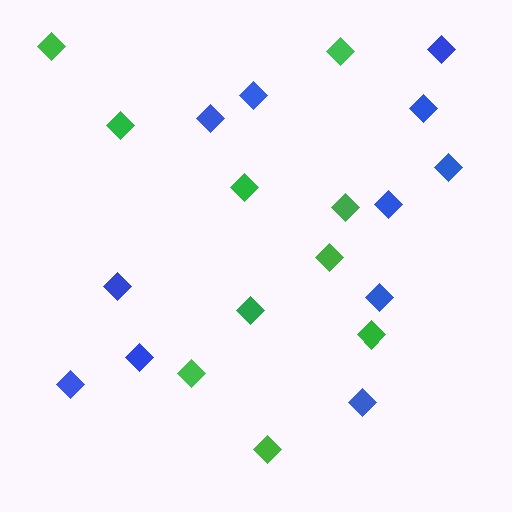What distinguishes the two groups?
There are 2 groups: one group of blue diamonds (11) and one group of green diamonds (10).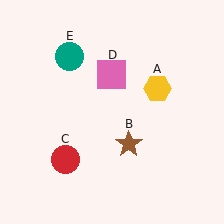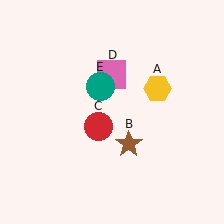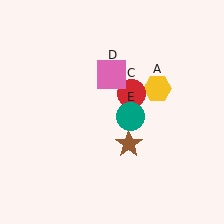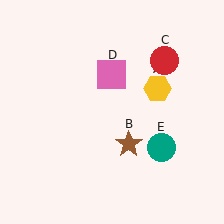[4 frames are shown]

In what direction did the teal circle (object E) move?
The teal circle (object E) moved down and to the right.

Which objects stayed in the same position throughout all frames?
Yellow hexagon (object A) and brown star (object B) and pink square (object D) remained stationary.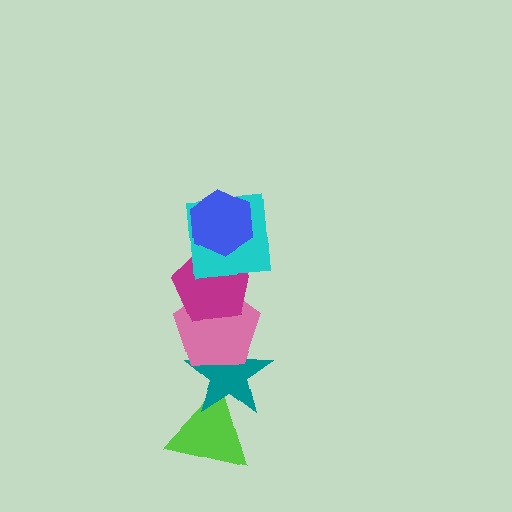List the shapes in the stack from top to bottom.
From top to bottom: the blue hexagon, the cyan square, the magenta pentagon, the pink pentagon, the teal star, the lime triangle.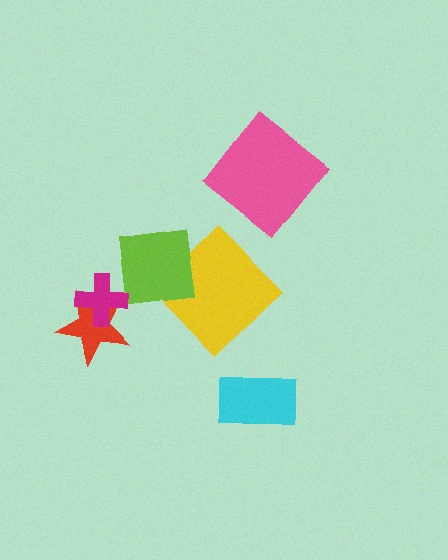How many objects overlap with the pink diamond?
0 objects overlap with the pink diamond.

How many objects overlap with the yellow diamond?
1 object overlaps with the yellow diamond.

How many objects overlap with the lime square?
2 objects overlap with the lime square.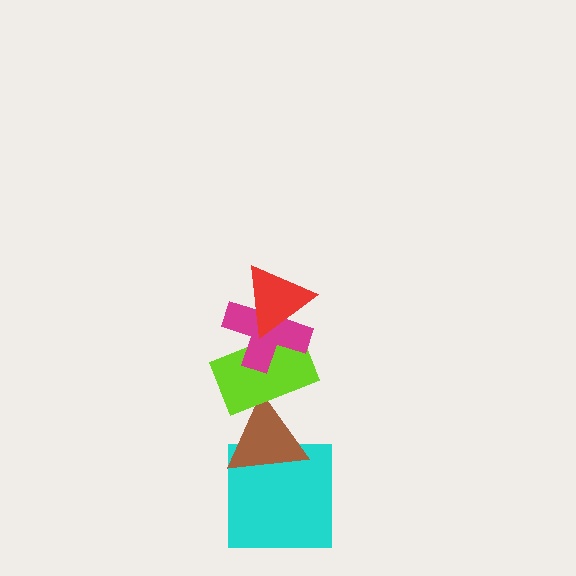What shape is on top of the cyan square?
The brown triangle is on top of the cyan square.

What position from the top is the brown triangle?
The brown triangle is 4th from the top.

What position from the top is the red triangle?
The red triangle is 1st from the top.